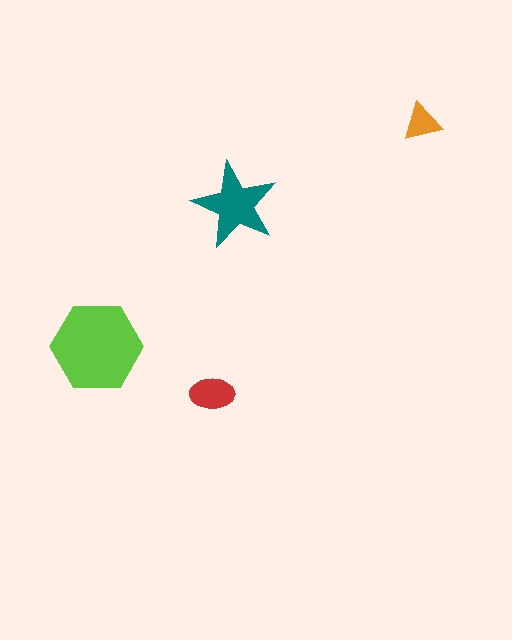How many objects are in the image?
There are 4 objects in the image.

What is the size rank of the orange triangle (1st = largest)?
4th.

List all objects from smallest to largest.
The orange triangle, the red ellipse, the teal star, the lime hexagon.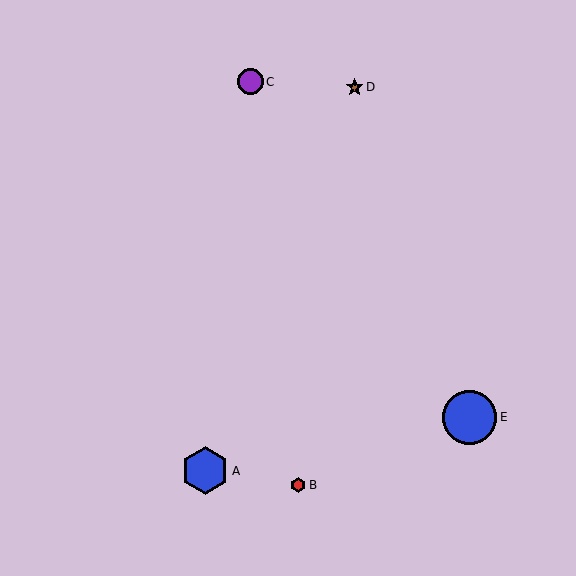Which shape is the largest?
The blue circle (labeled E) is the largest.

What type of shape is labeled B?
Shape B is a red hexagon.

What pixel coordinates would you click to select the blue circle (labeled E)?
Click at (470, 417) to select the blue circle E.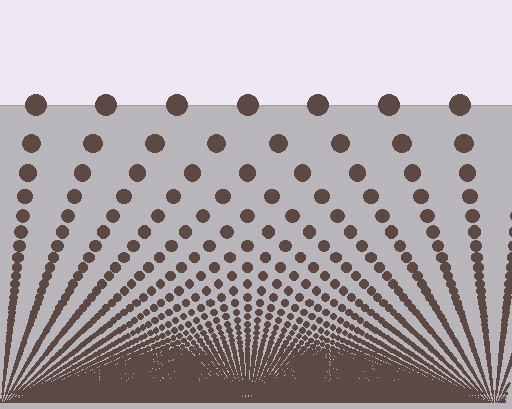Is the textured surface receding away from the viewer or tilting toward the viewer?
The surface appears to tilt toward the viewer. Texture elements get larger and sparser toward the top.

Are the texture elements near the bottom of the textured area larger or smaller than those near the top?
Smaller. The gradient is inverted — elements near the bottom are smaller and denser.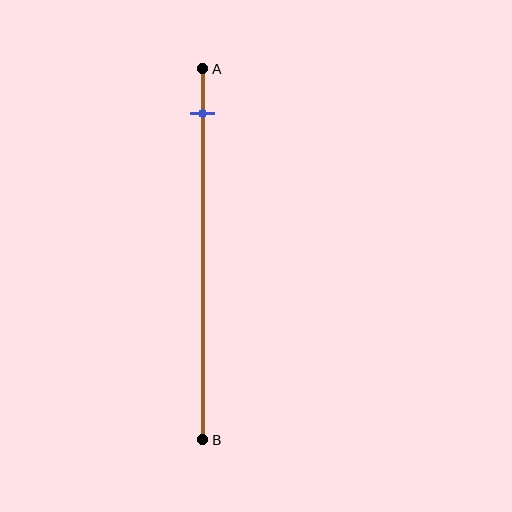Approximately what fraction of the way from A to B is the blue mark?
The blue mark is approximately 10% of the way from A to B.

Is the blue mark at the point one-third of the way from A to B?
No, the mark is at about 10% from A, not at the 33% one-third point.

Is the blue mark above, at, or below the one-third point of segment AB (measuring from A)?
The blue mark is above the one-third point of segment AB.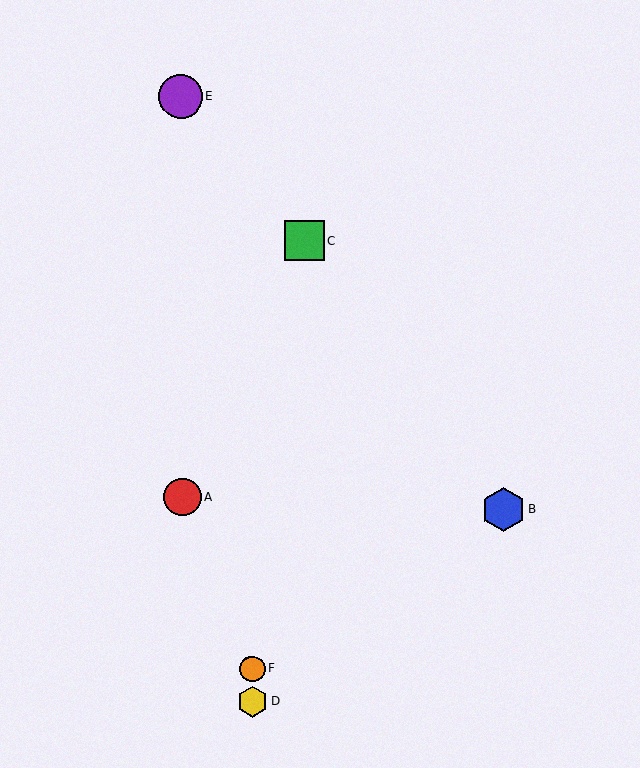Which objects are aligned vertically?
Objects D, F are aligned vertically.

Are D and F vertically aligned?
Yes, both are at x≈252.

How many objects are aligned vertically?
2 objects (D, F) are aligned vertically.